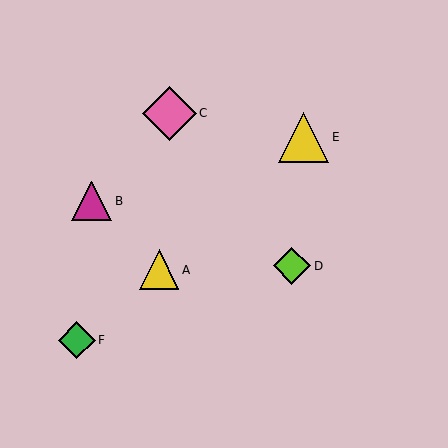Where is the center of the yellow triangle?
The center of the yellow triangle is at (304, 137).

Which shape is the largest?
The pink diamond (labeled C) is the largest.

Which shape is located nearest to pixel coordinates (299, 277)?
The lime diamond (labeled D) at (292, 266) is nearest to that location.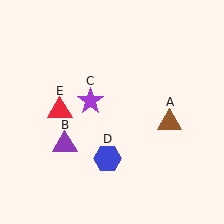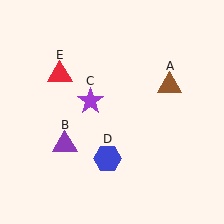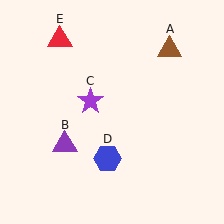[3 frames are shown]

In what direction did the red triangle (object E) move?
The red triangle (object E) moved up.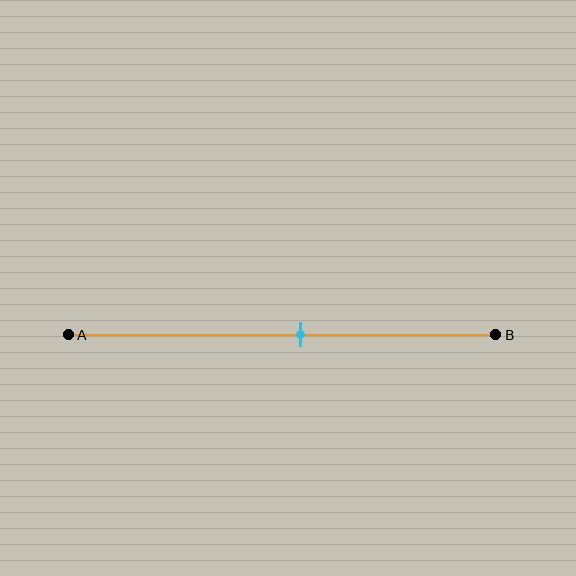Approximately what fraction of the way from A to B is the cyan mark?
The cyan mark is approximately 55% of the way from A to B.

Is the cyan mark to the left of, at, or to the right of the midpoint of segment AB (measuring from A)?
The cyan mark is to the right of the midpoint of segment AB.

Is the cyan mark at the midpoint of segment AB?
No, the mark is at about 55% from A, not at the 50% midpoint.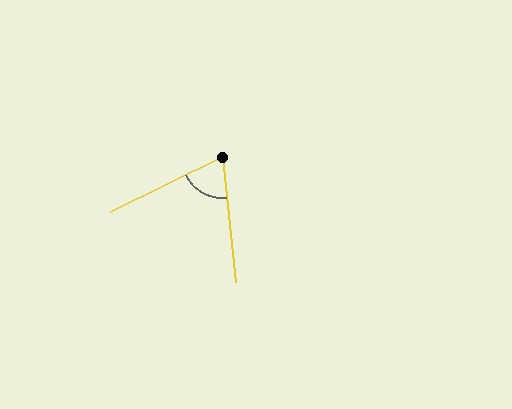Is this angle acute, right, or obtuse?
It is acute.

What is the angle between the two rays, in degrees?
Approximately 70 degrees.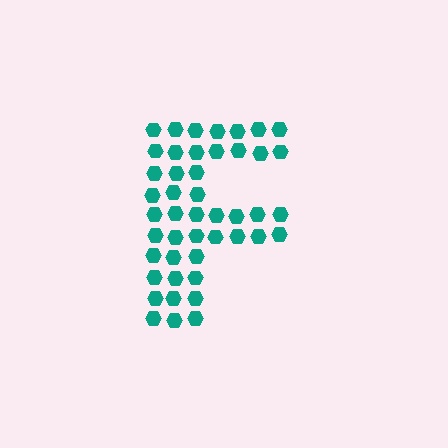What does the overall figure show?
The overall figure shows the letter F.